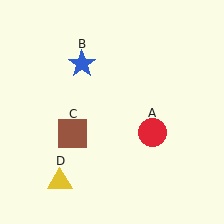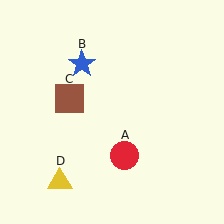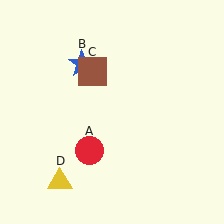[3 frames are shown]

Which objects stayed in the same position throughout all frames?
Blue star (object B) and yellow triangle (object D) remained stationary.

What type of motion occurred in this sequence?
The red circle (object A), brown square (object C) rotated clockwise around the center of the scene.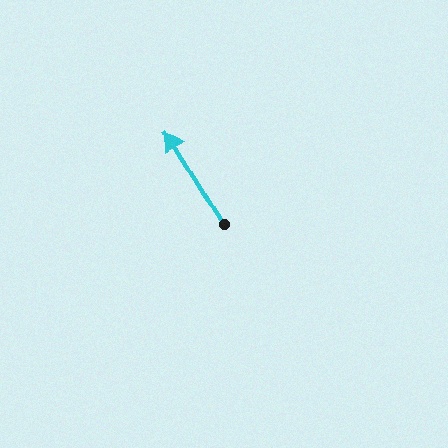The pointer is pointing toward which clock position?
Roughly 11 o'clock.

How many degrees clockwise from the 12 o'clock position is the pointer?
Approximately 329 degrees.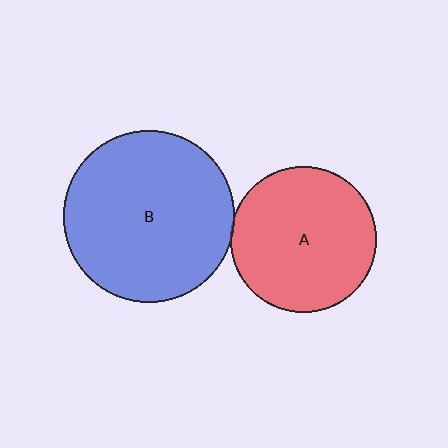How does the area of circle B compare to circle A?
Approximately 1.4 times.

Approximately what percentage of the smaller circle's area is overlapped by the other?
Approximately 5%.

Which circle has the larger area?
Circle B (blue).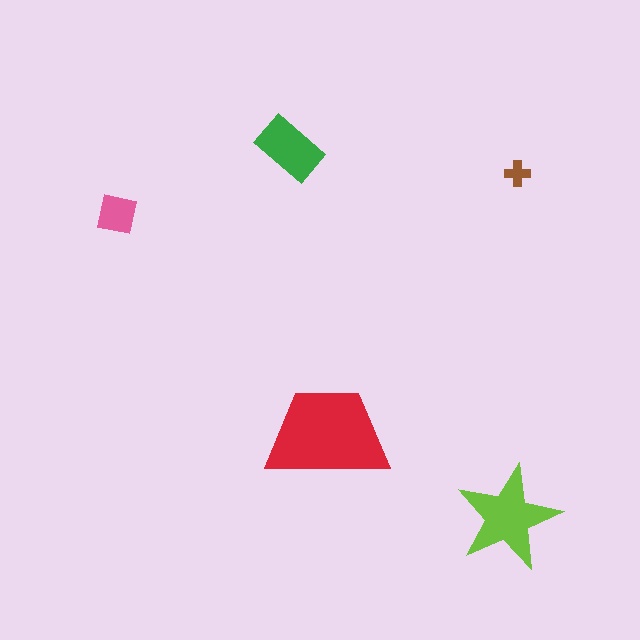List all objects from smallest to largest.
The brown cross, the pink square, the green rectangle, the lime star, the red trapezoid.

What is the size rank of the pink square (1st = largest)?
4th.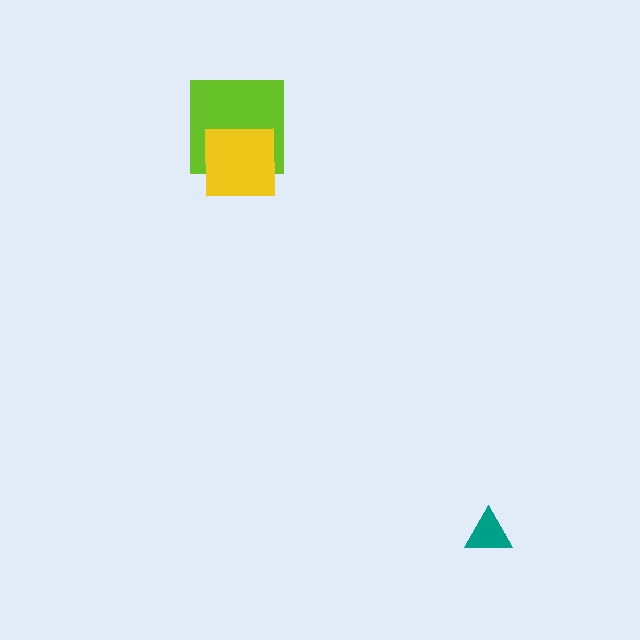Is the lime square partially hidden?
Yes, it is partially covered by another shape.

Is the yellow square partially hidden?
No, no other shape covers it.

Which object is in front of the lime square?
The yellow square is in front of the lime square.